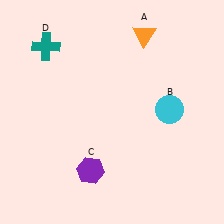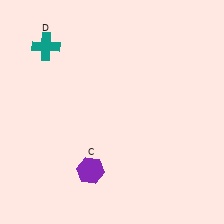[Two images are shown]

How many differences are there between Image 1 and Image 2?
There are 2 differences between the two images.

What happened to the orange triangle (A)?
The orange triangle (A) was removed in Image 2. It was in the top-right area of Image 1.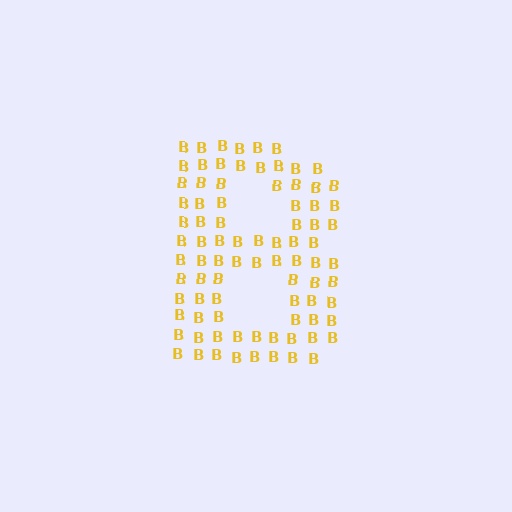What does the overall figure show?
The overall figure shows the letter B.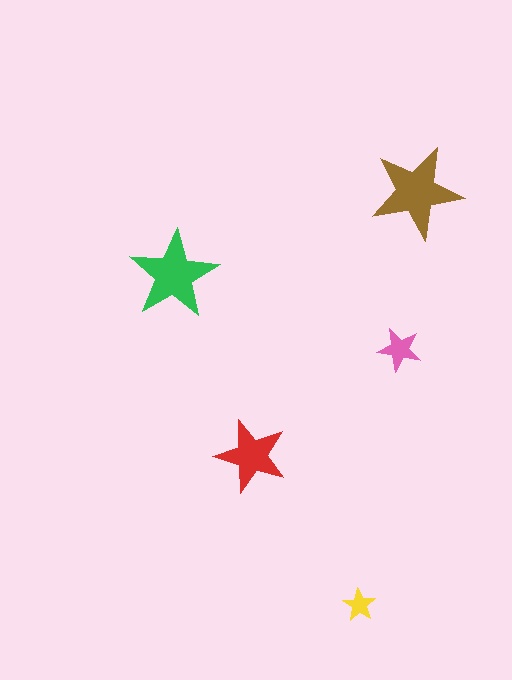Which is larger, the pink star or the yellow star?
The pink one.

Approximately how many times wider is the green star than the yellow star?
About 2.5 times wider.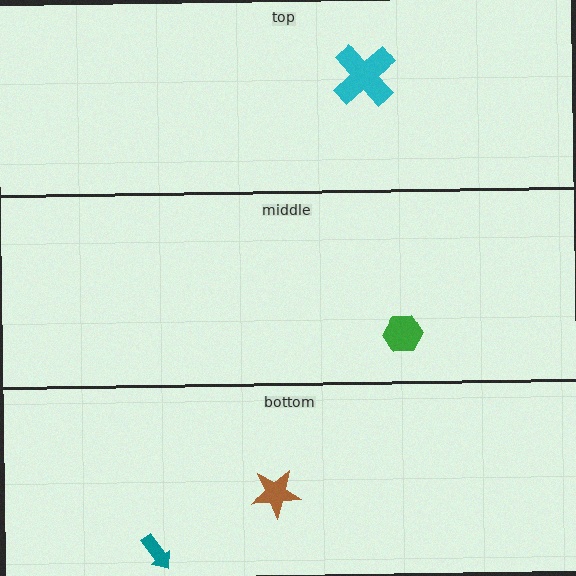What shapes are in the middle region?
The green hexagon.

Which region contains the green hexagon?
The middle region.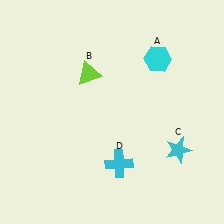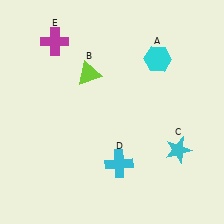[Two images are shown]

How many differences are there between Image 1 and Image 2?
There is 1 difference between the two images.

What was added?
A magenta cross (E) was added in Image 2.